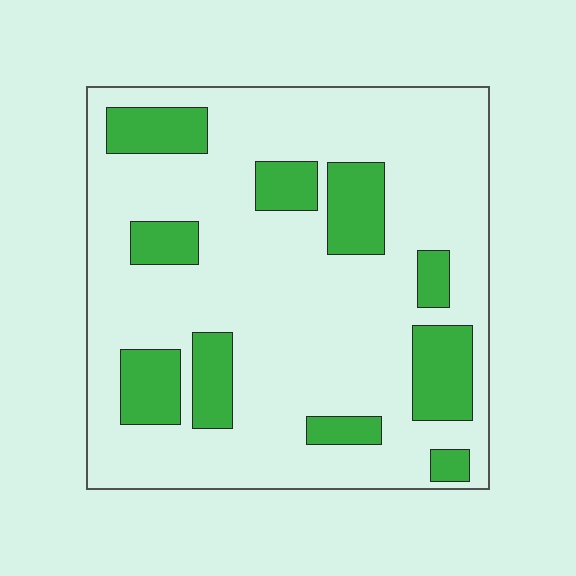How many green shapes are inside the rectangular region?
10.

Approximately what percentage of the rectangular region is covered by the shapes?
Approximately 20%.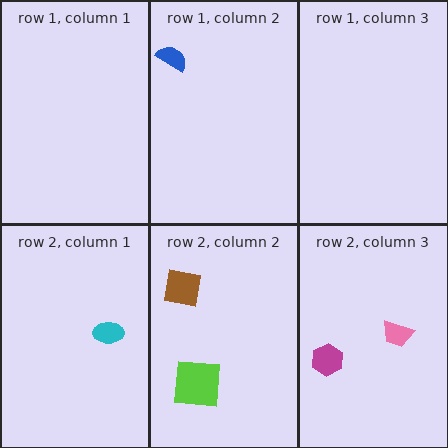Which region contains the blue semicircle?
The row 1, column 2 region.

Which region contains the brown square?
The row 2, column 2 region.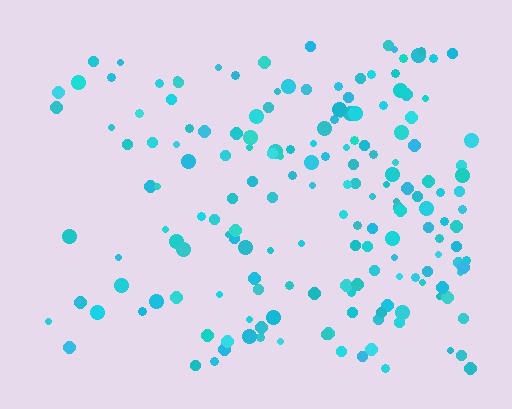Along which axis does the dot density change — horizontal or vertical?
Horizontal.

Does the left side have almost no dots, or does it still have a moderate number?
Still a moderate number, just noticeably fewer than the right.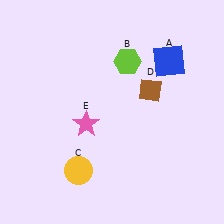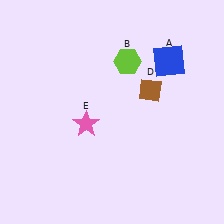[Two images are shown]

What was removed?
The yellow circle (C) was removed in Image 2.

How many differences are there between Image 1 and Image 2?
There is 1 difference between the two images.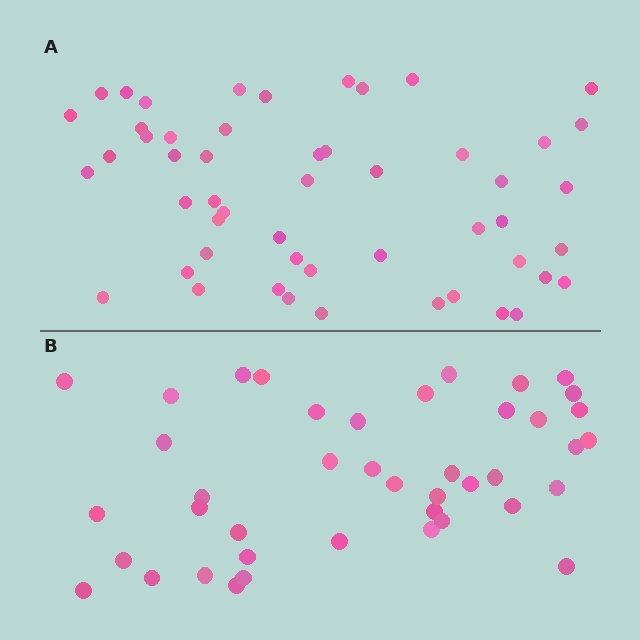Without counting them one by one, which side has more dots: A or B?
Region A (the top region) has more dots.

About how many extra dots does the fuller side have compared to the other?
Region A has roughly 10 or so more dots than region B.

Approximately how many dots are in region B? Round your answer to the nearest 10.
About 40 dots. (The exact count is 42, which rounds to 40.)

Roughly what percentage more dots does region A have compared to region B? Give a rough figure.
About 25% more.